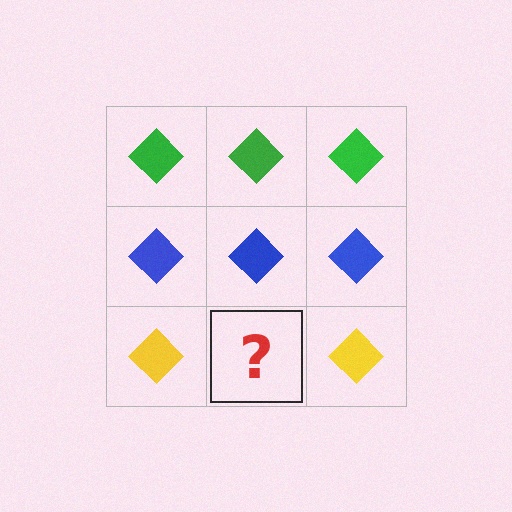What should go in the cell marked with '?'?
The missing cell should contain a yellow diamond.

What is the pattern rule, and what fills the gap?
The rule is that each row has a consistent color. The gap should be filled with a yellow diamond.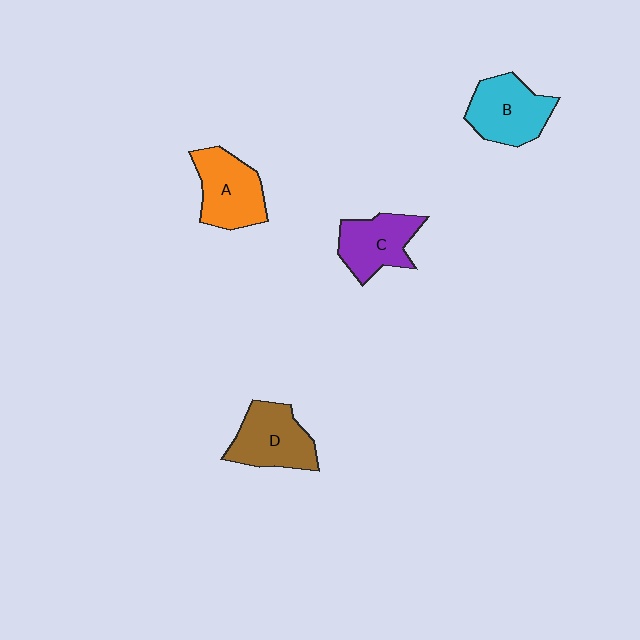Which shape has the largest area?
Shape B (cyan).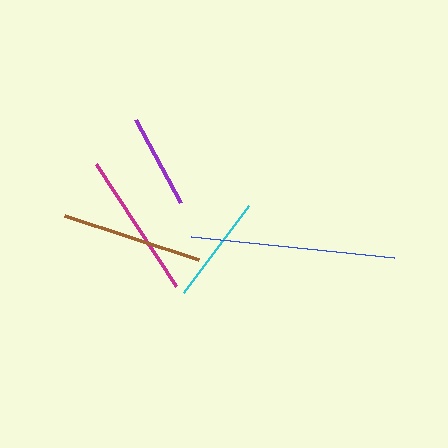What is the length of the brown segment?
The brown segment is approximately 142 pixels long.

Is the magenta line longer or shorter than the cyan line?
The magenta line is longer than the cyan line.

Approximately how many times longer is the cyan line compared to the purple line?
The cyan line is approximately 1.1 times the length of the purple line.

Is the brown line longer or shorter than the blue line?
The blue line is longer than the brown line.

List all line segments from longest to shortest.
From longest to shortest: blue, magenta, brown, cyan, purple.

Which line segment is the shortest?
The purple line is the shortest at approximately 95 pixels.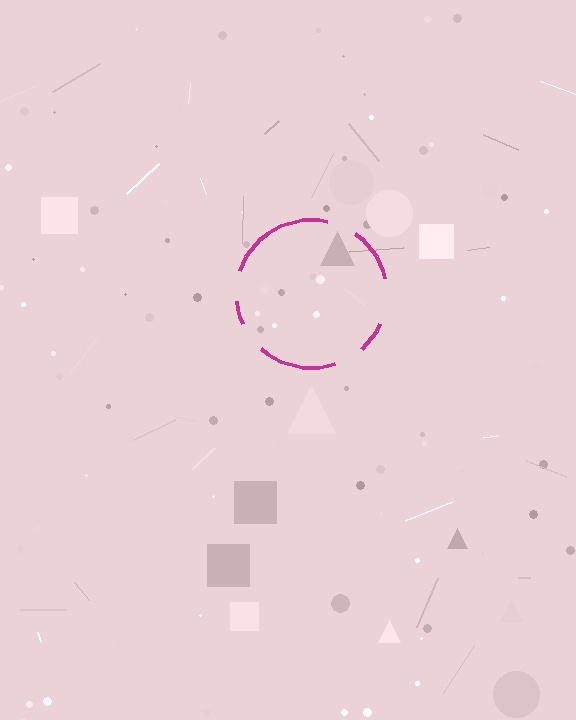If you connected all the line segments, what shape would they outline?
They would outline a circle.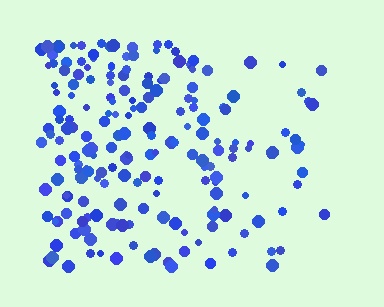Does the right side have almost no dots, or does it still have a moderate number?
Still a moderate number, just noticeably fewer than the left.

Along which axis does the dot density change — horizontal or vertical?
Horizontal.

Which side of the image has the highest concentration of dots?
The left.